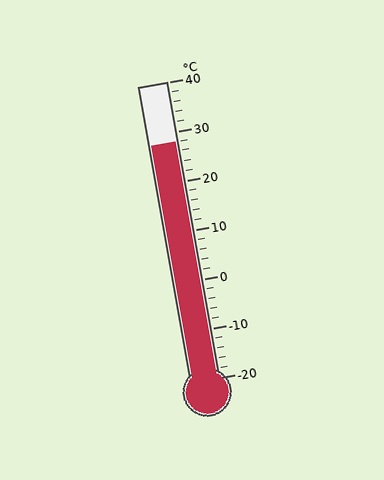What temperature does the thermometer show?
The thermometer shows approximately 28°C.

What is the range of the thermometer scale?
The thermometer scale ranges from -20°C to 40°C.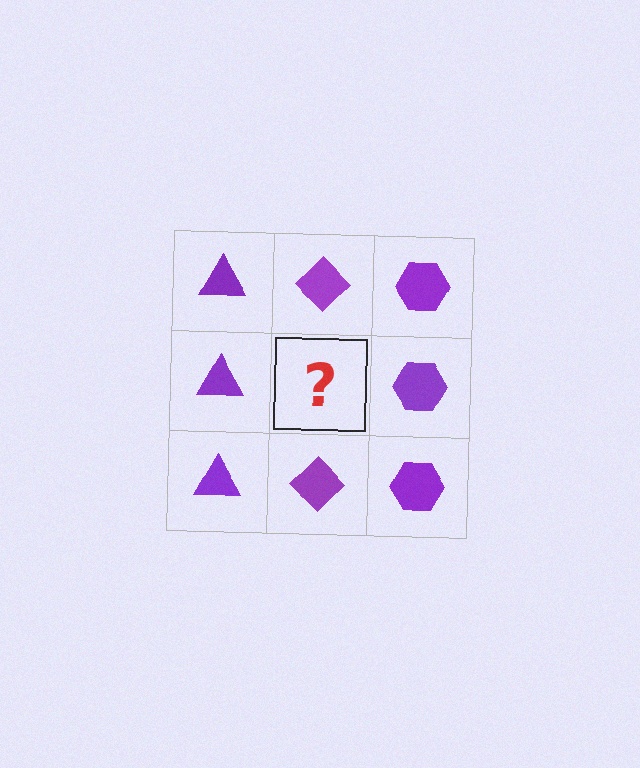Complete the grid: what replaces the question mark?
The question mark should be replaced with a purple diamond.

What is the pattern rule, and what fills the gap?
The rule is that each column has a consistent shape. The gap should be filled with a purple diamond.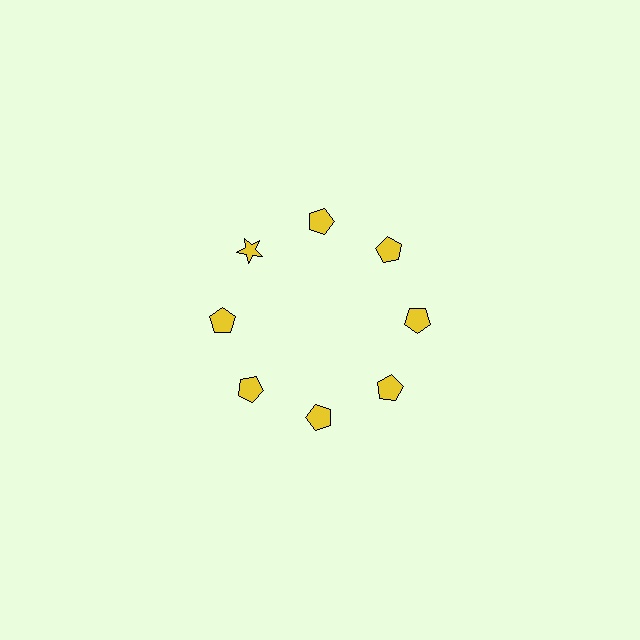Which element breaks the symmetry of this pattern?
The yellow star at roughly the 10 o'clock position breaks the symmetry. All other shapes are yellow pentagons.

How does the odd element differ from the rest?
It has a different shape: star instead of pentagon.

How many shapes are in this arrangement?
There are 8 shapes arranged in a ring pattern.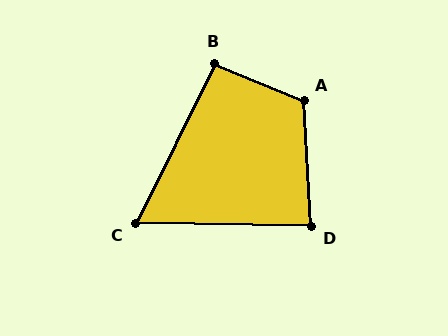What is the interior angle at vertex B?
Approximately 94 degrees (approximately right).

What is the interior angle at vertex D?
Approximately 86 degrees (approximately right).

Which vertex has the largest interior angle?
A, at approximately 116 degrees.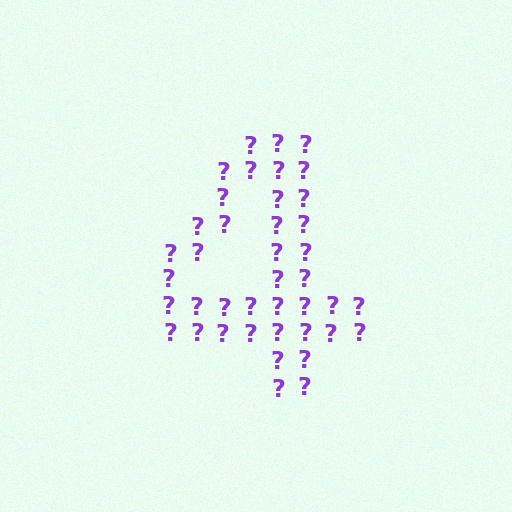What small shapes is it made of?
It is made of small question marks.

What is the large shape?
The large shape is the digit 4.